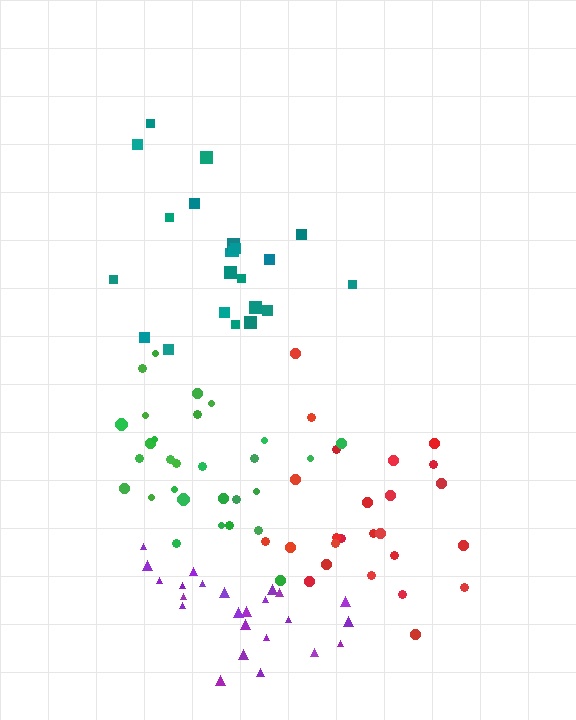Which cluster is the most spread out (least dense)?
Red.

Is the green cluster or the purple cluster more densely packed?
Green.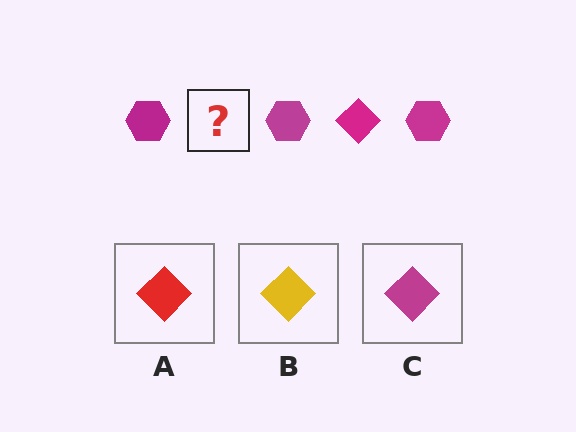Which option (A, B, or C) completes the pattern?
C.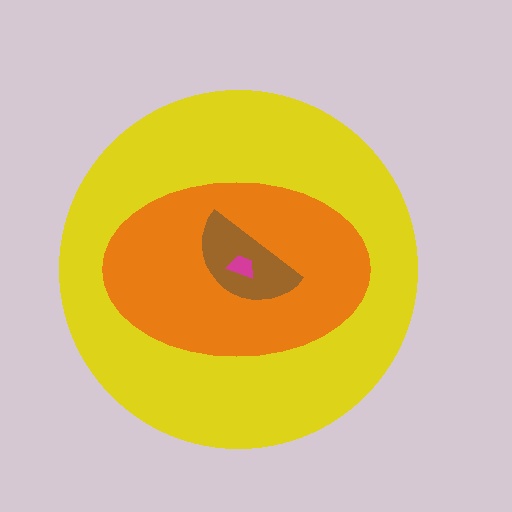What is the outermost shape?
The yellow circle.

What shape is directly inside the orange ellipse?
The brown semicircle.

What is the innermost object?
The magenta trapezoid.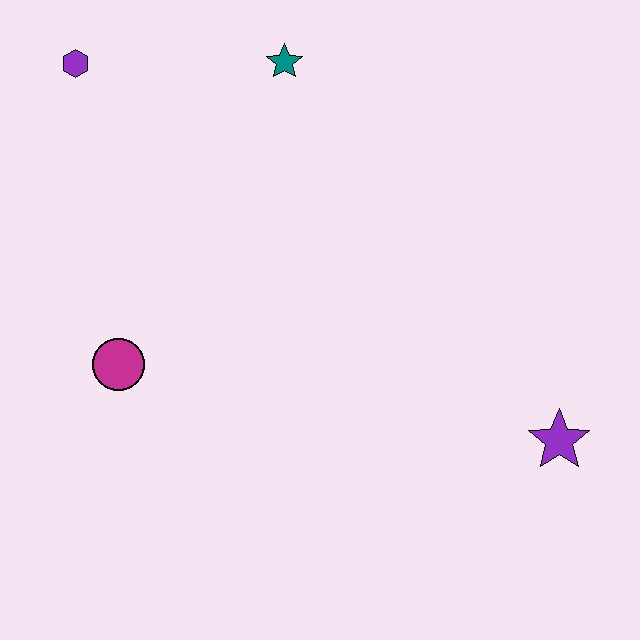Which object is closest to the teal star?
The purple hexagon is closest to the teal star.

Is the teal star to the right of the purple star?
No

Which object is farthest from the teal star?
The purple star is farthest from the teal star.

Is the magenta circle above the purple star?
Yes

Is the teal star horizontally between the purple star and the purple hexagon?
Yes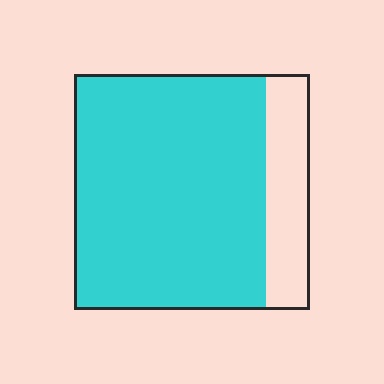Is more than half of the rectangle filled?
Yes.